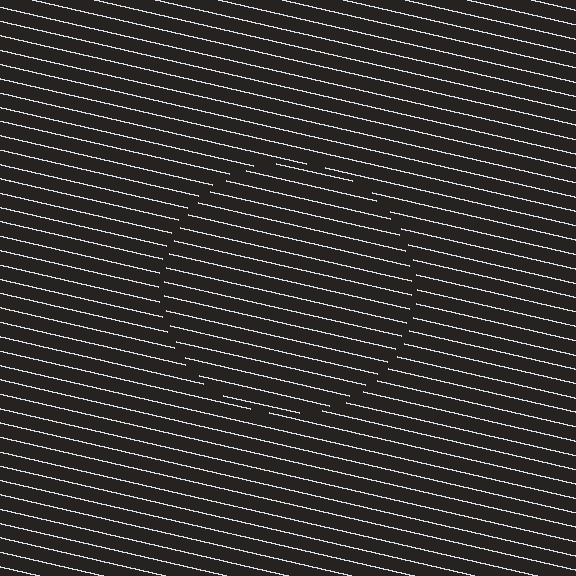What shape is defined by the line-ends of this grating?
An illusory circle. The interior of the shape contains the same grating, shifted by half a period — the contour is defined by the phase discontinuity where line-ends from the inner and outer gratings abut.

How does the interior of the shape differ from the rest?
The interior of the shape contains the same grating, shifted by half a period — the contour is defined by the phase discontinuity where line-ends from the inner and outer gratings abut.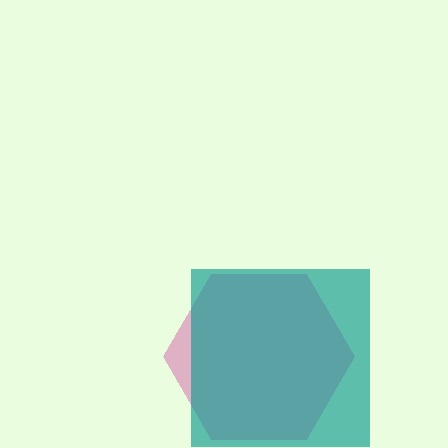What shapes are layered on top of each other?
The layered shapes are: a magenta hexagon, a teal square.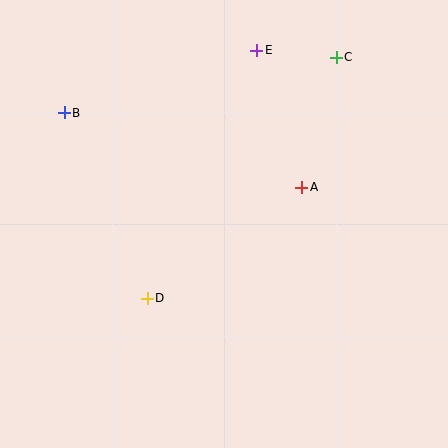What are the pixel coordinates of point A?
Point A is at (302, 187).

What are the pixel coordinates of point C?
Point C is at (336, 57).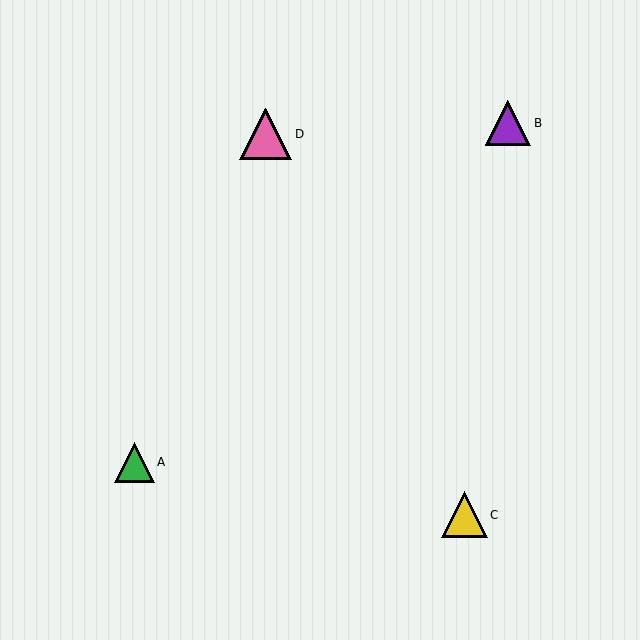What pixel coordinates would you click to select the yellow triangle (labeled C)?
Click at (464, 515) to select the yellow triangle C.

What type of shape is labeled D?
Shape D is a pink triangle.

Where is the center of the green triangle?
The center of the green triangle is at (134, 462).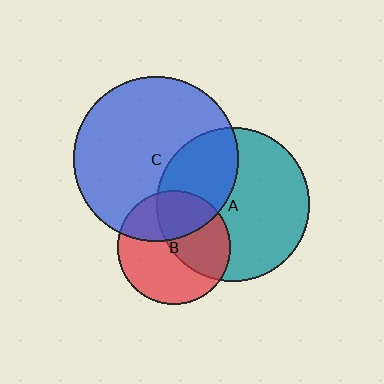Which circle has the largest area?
Circle C (blue).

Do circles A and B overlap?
Yes.